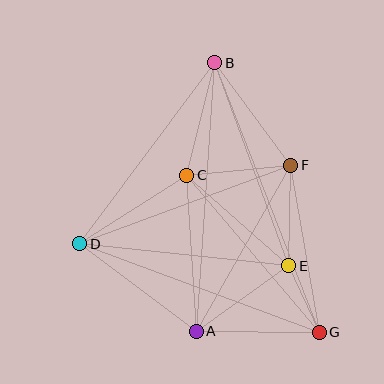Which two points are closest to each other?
Points E and G are closest to each other.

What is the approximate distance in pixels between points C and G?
The distance between C and G is approximately 205 pixels.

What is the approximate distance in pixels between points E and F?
The distance between E and F is approximately 101 pixels.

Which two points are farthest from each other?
Points B and G are farthest from each other.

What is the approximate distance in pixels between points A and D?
The distance between A and D is approximately 146 pixels.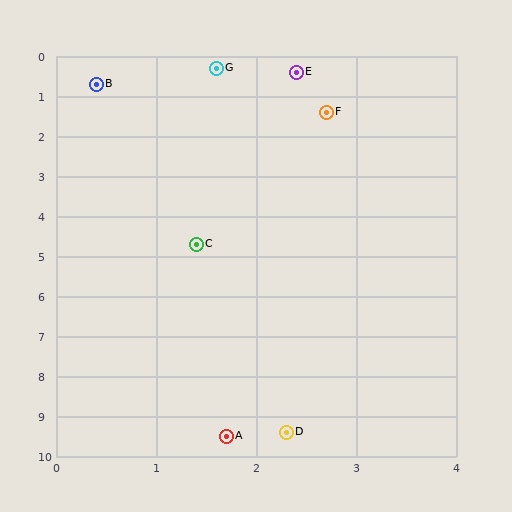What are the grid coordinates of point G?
Point G is at approximately (1.6, 0.3).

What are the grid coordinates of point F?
Point F is at approximately (2.7, 1.4).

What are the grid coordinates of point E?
Point E is at approximately (2.4, 0.4).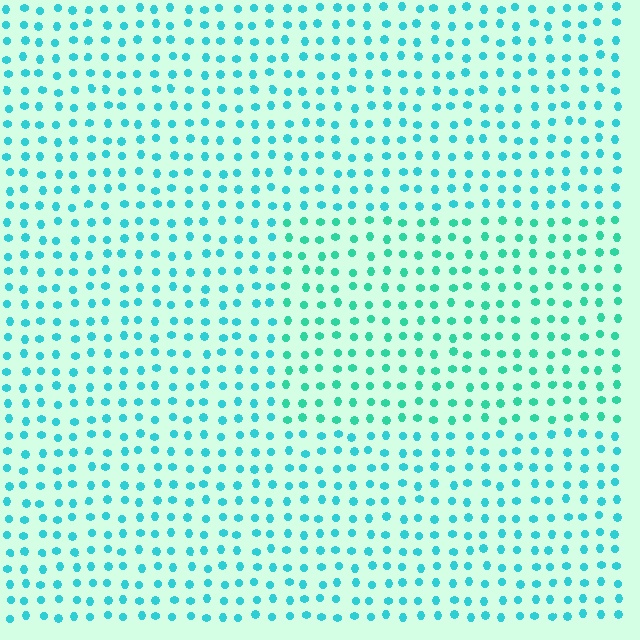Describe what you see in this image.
The image is filled with small cyan elements in a uniform arrangement. A rectangle-shaped region is visible where the elements are tinted to a slightly different hue, forming a subtle color boundary.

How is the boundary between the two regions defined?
The boundary is defined purely by a slight shift in hue (about 22 degrees). Spacing, size, and orientation are identical on both sides.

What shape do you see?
I see a rectangle.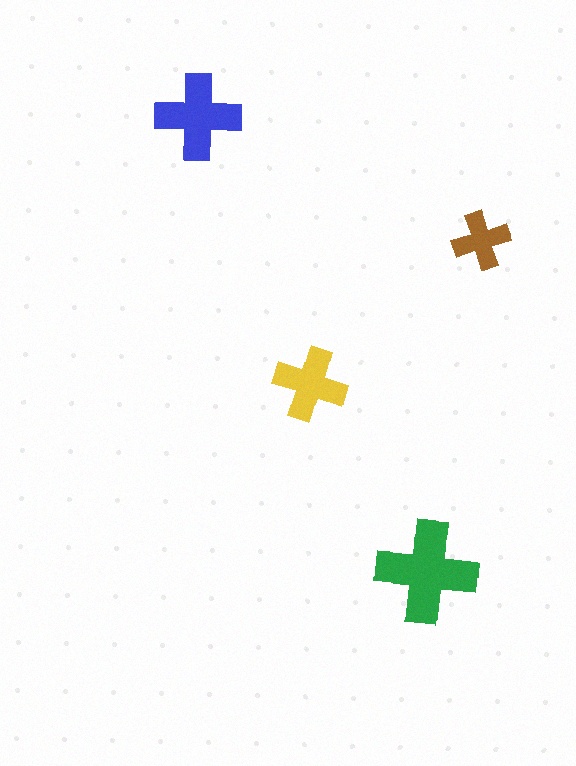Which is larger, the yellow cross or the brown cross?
The yellow one.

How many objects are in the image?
There are 4 objects in the image.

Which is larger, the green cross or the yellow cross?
The green one.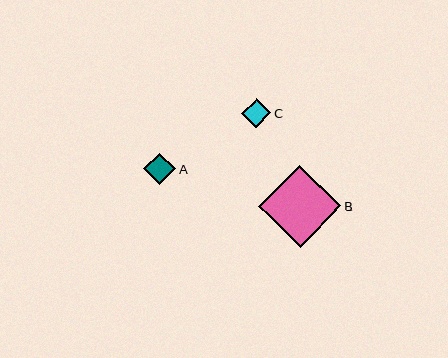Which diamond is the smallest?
Diamond C is the smallest with a size of approximately 29 pixels.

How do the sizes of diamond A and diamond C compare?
Diamond A and diamond C are approximately the same size.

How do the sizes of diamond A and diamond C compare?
Diamond A and diamond C are approximately the same size.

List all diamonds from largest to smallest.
From largest to smallest: B, A, C.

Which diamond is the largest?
Diamond B is the largest with a size of approximately 82 pixels.